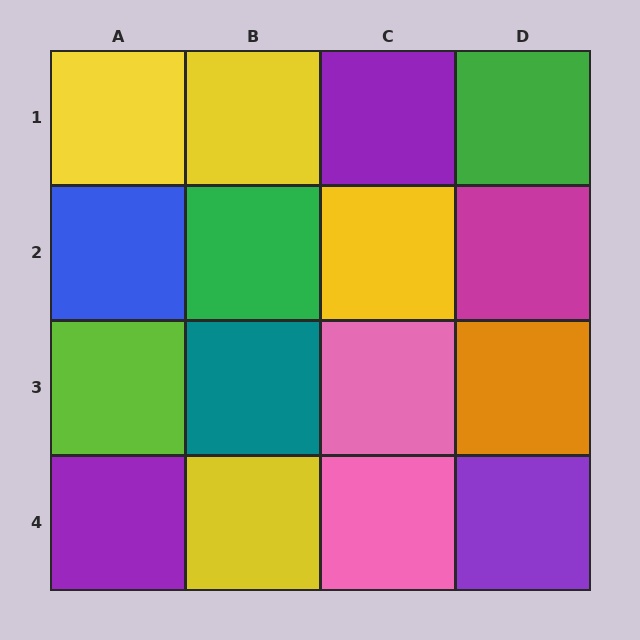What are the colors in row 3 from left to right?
Lime, teal, pink, orange.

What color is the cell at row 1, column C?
Purple.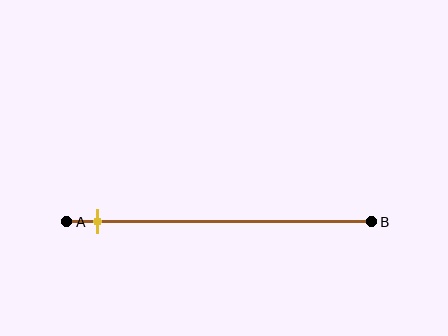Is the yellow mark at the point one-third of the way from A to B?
No, the mark is at about 10% from A, not at the 33% one-third point.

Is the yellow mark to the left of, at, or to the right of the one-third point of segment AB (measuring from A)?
The yellow mark is to the left of the one-third point of segment AB.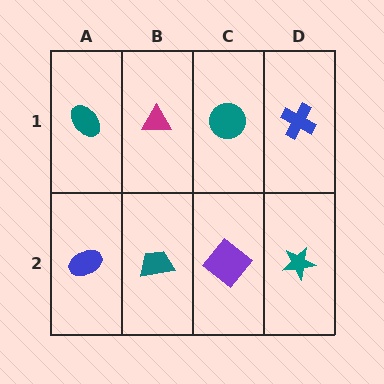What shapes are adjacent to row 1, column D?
A teal star (row 2, column D), a teal circle (row 1, column C).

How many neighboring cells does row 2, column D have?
2.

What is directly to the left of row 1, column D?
A teal circle.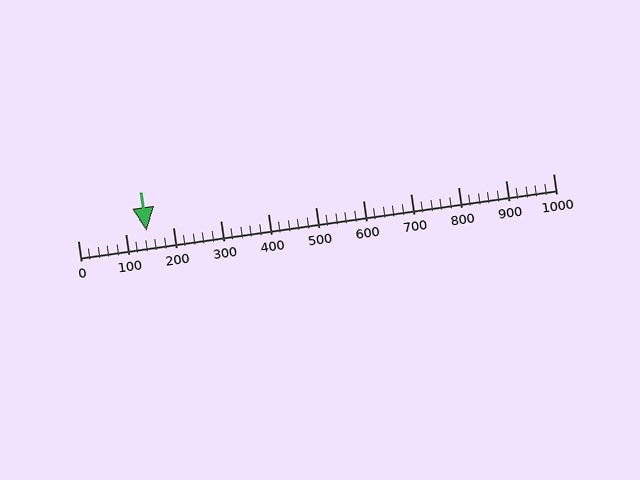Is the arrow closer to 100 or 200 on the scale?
The arrow is closer to 100.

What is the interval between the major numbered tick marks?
The major tick marks are spaced 100 units apart.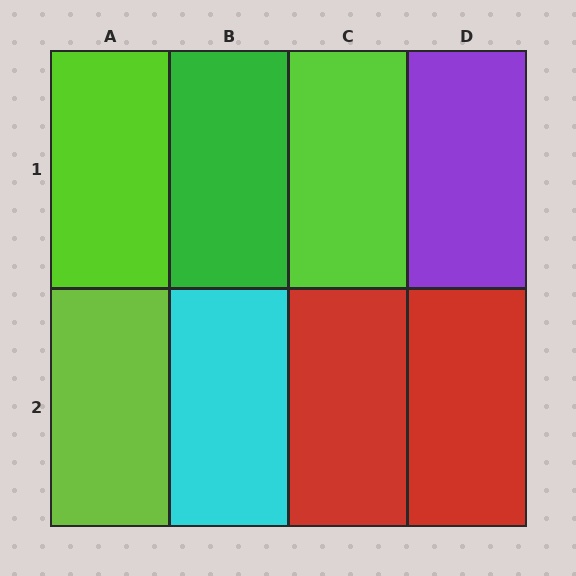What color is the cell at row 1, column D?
Purple.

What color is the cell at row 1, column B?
Green.